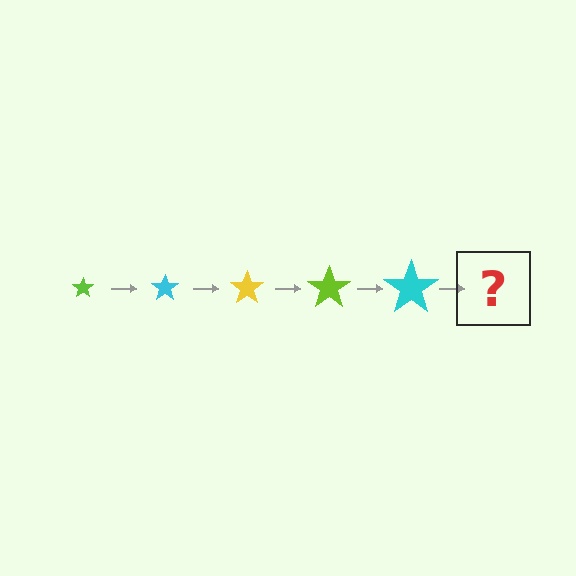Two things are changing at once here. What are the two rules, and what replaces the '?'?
The two rules are that the star grows larger each step and the color cycles through lime, cyan, and yellow. The '?' should be a yellow star, larger than the previous one.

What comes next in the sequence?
The next element should be a yellow star, larger than the previous one.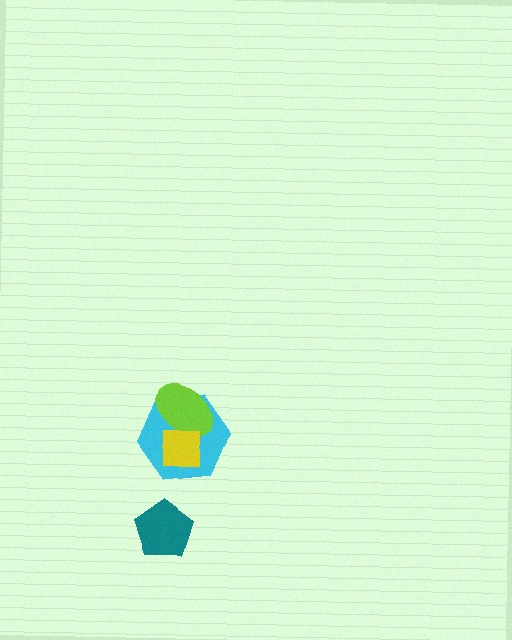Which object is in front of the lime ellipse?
The yellow square is in front of the lime ellipse.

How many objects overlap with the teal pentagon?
0 objects overlap with the teal pentagon.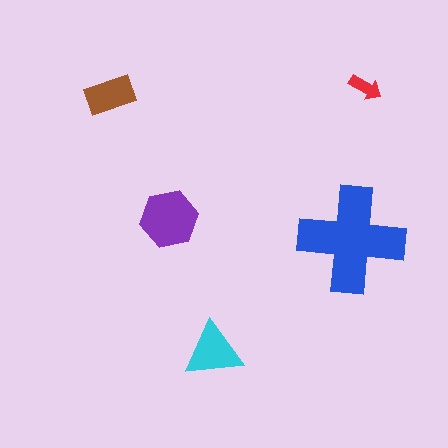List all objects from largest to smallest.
The blue cross, the purple hexagon, the cyan triangle, the brown rectangle, the red arrow.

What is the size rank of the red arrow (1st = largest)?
5th.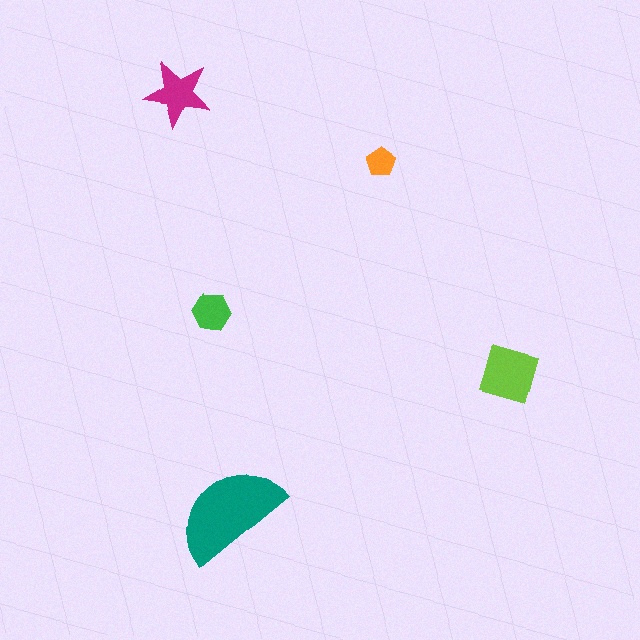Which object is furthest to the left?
The magenta star is leftmost.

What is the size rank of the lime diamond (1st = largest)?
2nd.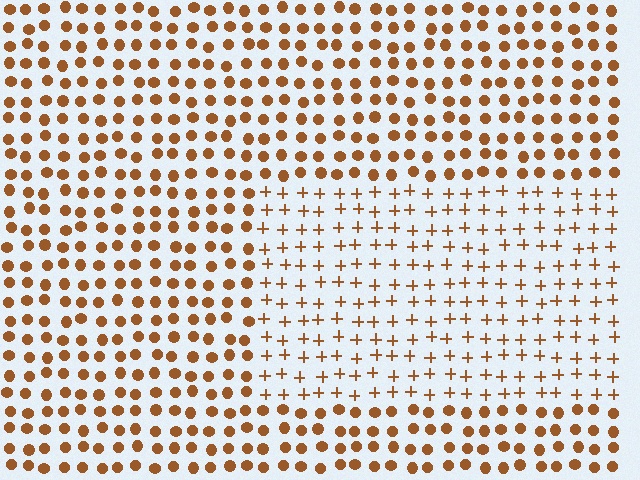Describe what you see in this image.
The image is filled with small brown elements arranged in a uniform grid. A rectangle-shaped region contains plus signs, while the surrounding area contains circles. The boundary is defined purely by the change in element shape.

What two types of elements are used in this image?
The image uses plus signs inside the rectangle region and circles outside it.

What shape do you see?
I see a rectangle.